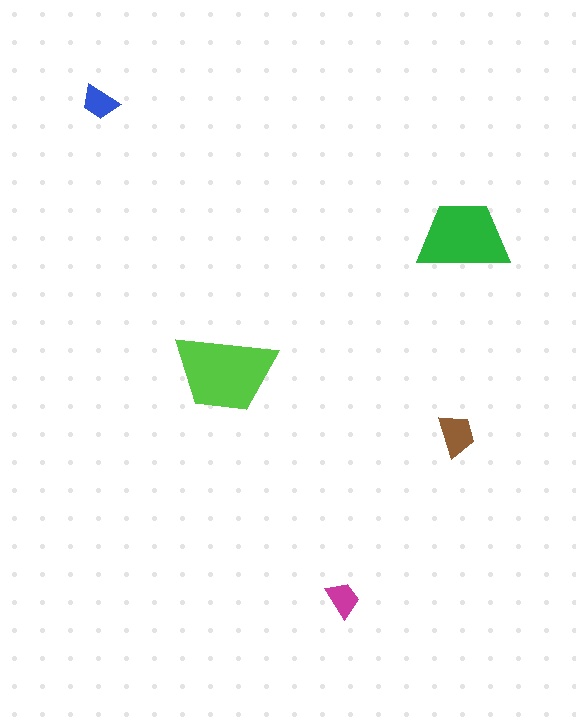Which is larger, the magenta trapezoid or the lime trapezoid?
The lime one.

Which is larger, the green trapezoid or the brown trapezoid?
The green one.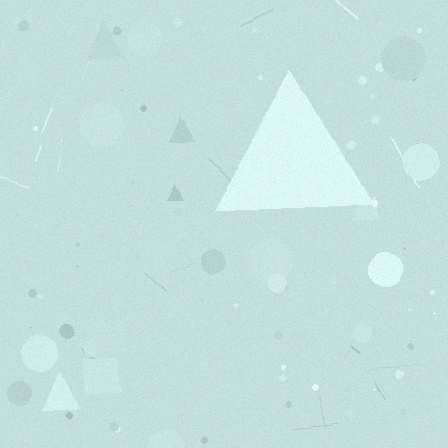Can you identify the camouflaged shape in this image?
The camouflaged shape is a triangle.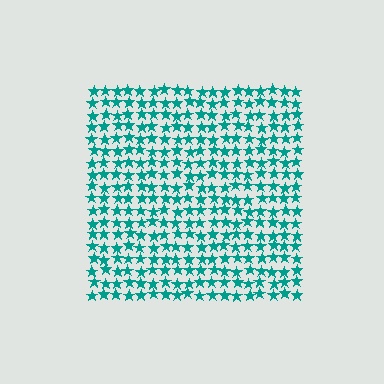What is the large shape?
The large shape is a square.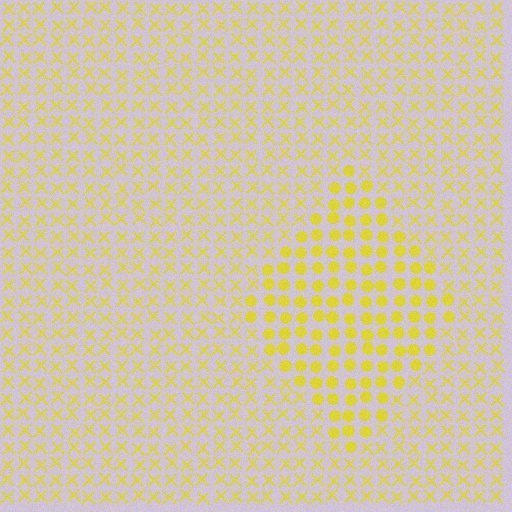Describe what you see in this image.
The image is filled with small yellow elements arranged in a uniform grid. A diamond-shaped region contains circles, while the surrounding area contains X marks. The boundary is defined purely by the change in element shape.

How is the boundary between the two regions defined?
The boundary is defined by a change in element shape: circles inside vs. X marks outside. All elements share the same color and spacing.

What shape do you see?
I see a diamond.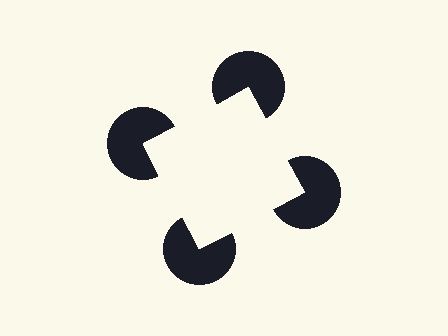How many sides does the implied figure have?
4 sides.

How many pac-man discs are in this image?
There are 4 — one at each vertex of the illusory square.